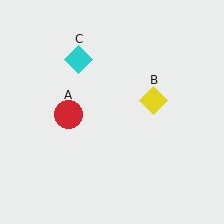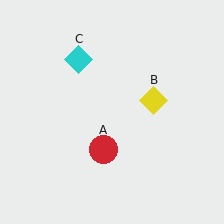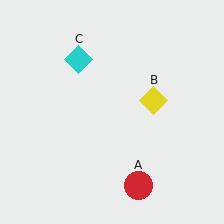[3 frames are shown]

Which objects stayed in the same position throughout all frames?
Yellow diamond (object B) and cyan diamond (object C) remained stationary.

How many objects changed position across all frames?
1 object changed position: red circle (object A).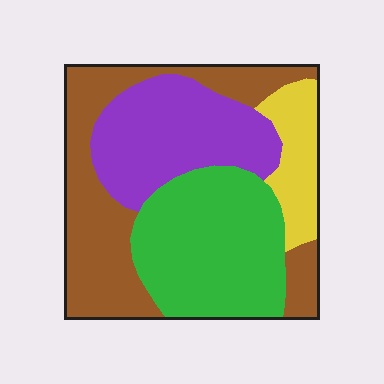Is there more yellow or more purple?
Purple.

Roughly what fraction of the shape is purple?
Purple takes up less than a quarter of the shape.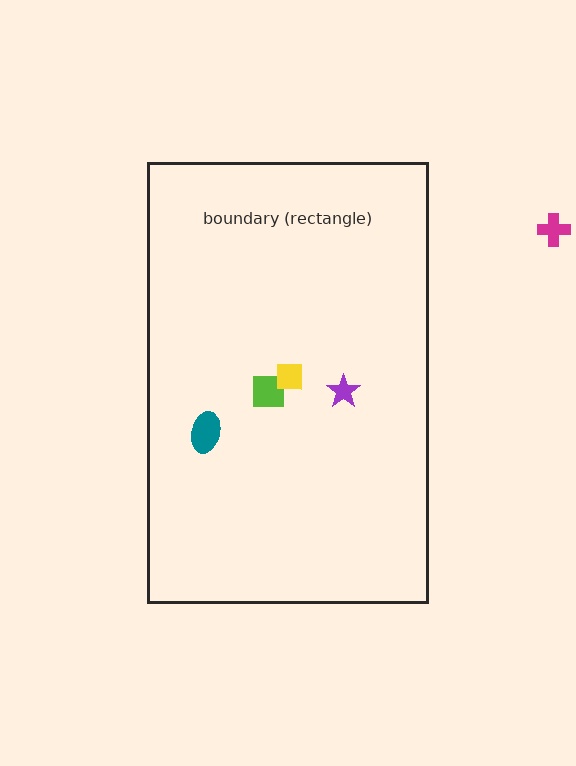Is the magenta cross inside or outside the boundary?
Outside.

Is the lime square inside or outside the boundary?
Inside.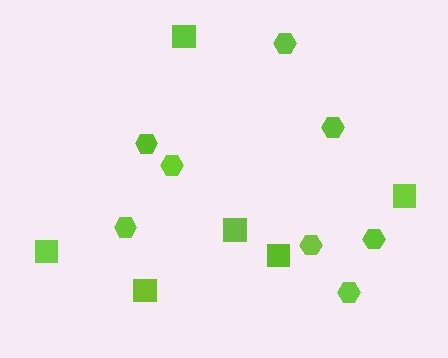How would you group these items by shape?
There are 2 groups: one group of squares (6) and one group of hexagons (8).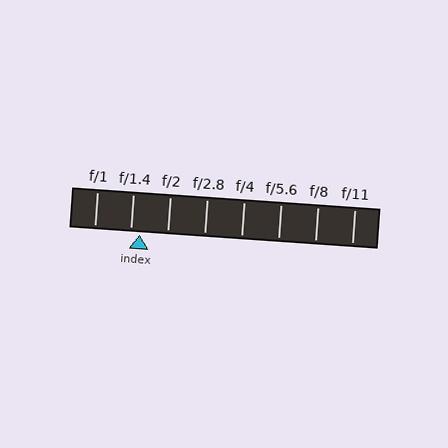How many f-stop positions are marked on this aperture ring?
There are 8 f-stop positions marked.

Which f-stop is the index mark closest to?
The index mark is closest to f/1.4.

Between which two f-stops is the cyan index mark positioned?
The index mark is between f/1.4 and f/2.